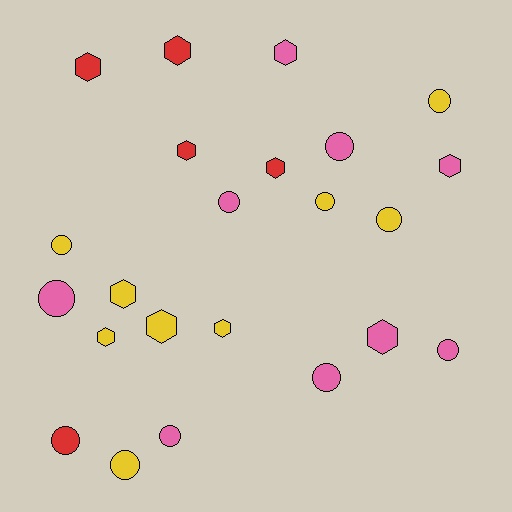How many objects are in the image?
There are 23 objects.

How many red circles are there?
There is 1 red circle.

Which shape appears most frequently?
Circle, with 12 objects.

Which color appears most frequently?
Yellow, with 9 objects.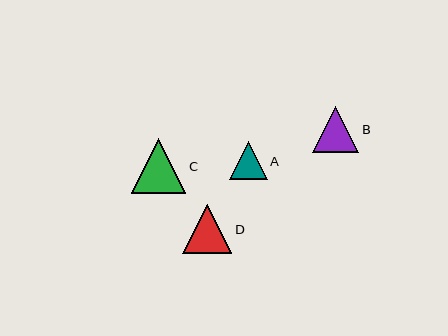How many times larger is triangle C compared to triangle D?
Triangle C is approximately 1.1 times the size of triangle D.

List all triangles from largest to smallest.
From largest to smallest: C, D, B, A.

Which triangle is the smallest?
Triangle A is the smallest with a size of approximately 38 pixels.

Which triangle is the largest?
Triangle C is the largest with a size of approximately 55 pixels.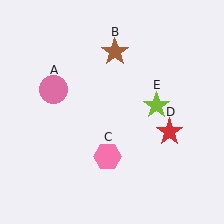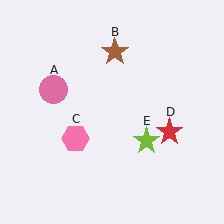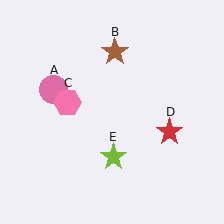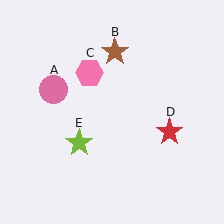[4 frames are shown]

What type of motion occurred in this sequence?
The pink hexagon (object C), lime star (object E) rotated clockwise around the center of the scene.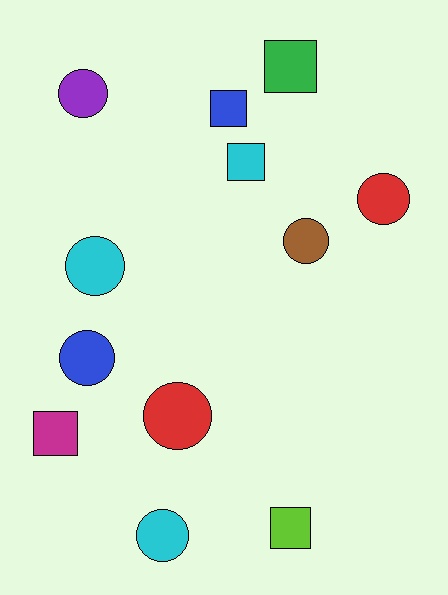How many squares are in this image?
There are 5 squares.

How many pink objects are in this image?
There are no pink objects.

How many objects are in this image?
There are 12 objects.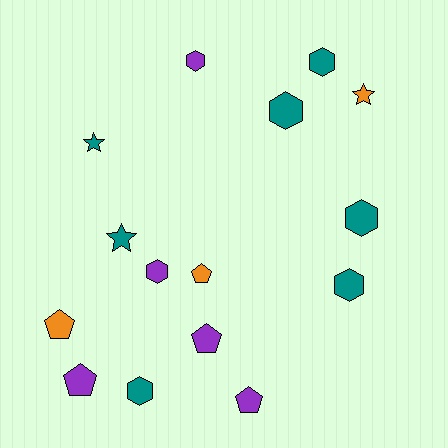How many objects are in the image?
There are 15 objects.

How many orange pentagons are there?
There are 2 orange pentagons.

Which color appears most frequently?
Teal, with 7 objects.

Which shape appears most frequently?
Hexagon, with 7 objects.